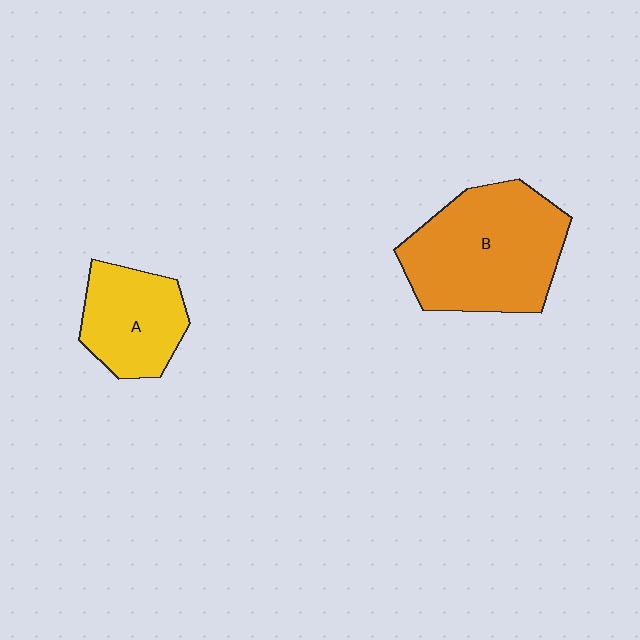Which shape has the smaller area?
Shape A (yellow).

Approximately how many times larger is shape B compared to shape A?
Approximately 1.7 times.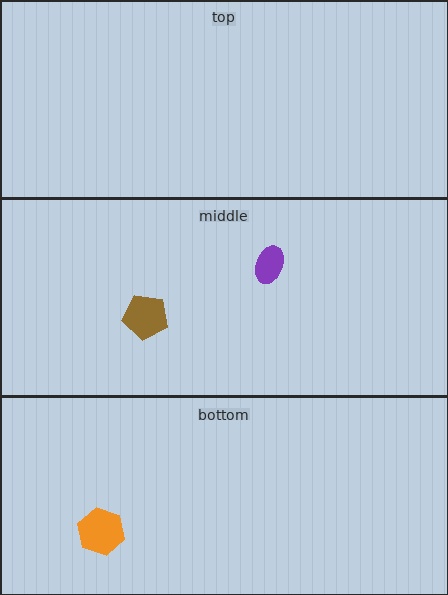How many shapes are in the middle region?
2.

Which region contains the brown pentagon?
The middle region.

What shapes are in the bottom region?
The orange hexagon.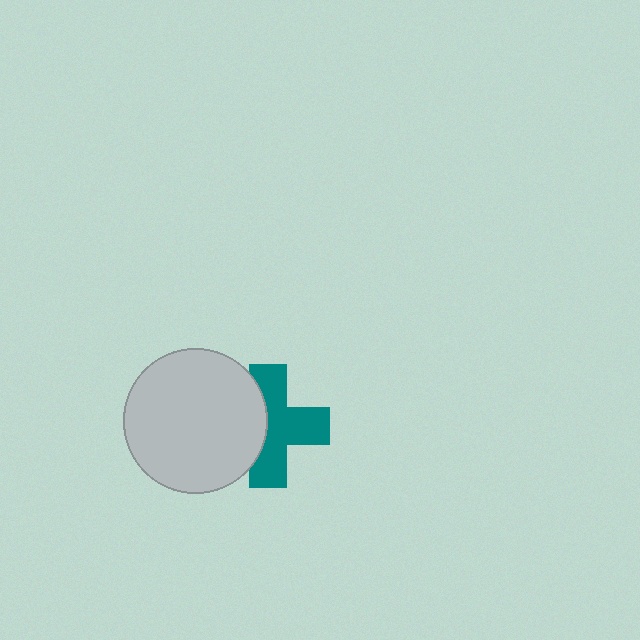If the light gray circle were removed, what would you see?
You would see the complete teal cross.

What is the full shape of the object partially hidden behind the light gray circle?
The partially hidden object is a teal cross.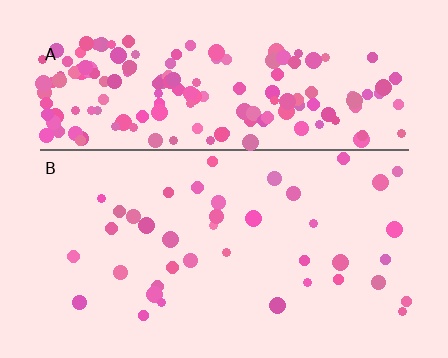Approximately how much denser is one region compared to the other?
Approximately 4.4× — region A over region B.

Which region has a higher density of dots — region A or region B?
A (the top).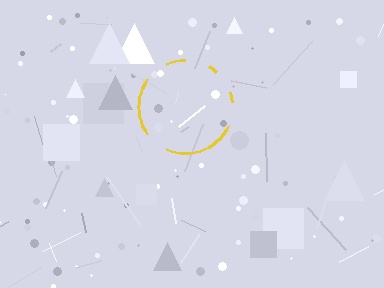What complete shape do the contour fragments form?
The contour fragments form a circle.